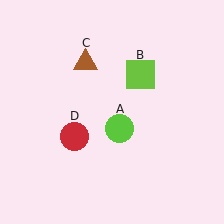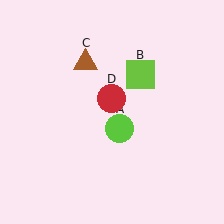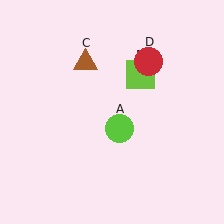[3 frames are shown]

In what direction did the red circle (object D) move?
The red circle (object D) moved up and to the right.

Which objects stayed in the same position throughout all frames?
Lime circle (object A) and lime square (object B) and brown triangle (object C) remained stationary.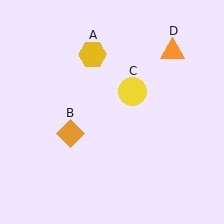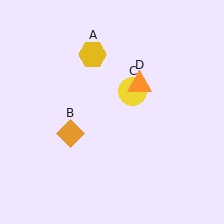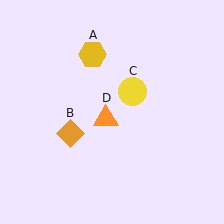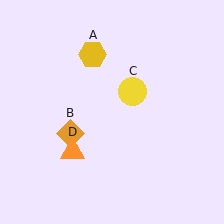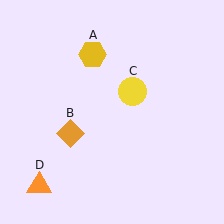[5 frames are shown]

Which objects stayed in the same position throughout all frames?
Yellow hexagon (object A) and orange diamond (object B) and yellow circle (object C) remained stationary.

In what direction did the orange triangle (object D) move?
The orange triangle (object D) moved down and to the left.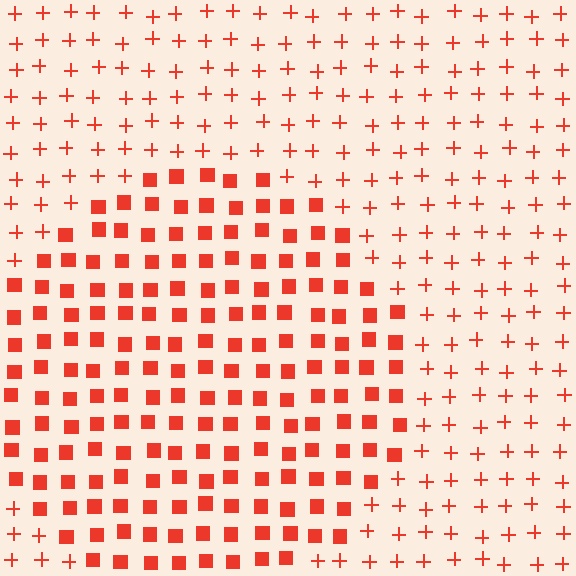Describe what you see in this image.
The image is filled with small red elements arranged in a uniform grid. A circle-shaped region contains squares, while the surrounding area contains plus signs. The boundary is defined purely by the change in element shape.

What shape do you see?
I see a circle.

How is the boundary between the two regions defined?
The boundary is defined by a change in element shape: squares inside vs. plus signs outside. All elements share the same color and spacing.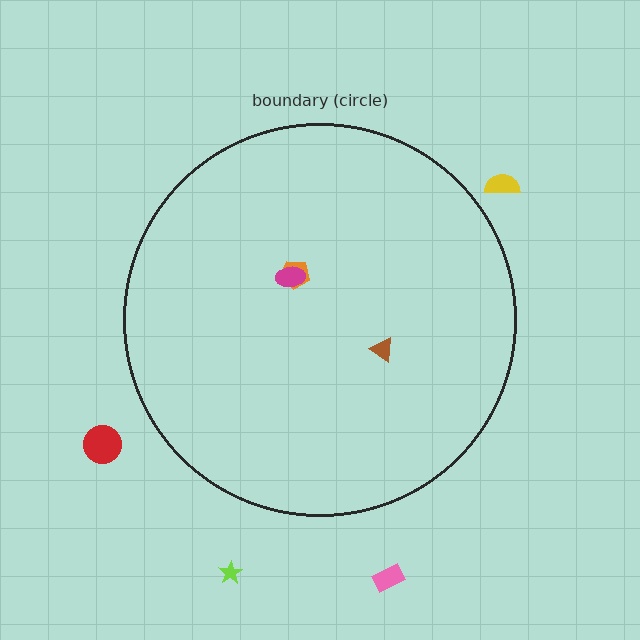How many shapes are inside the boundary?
3 inside, 4 outside.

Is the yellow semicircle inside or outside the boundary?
Outside.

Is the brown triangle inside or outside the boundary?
Inside.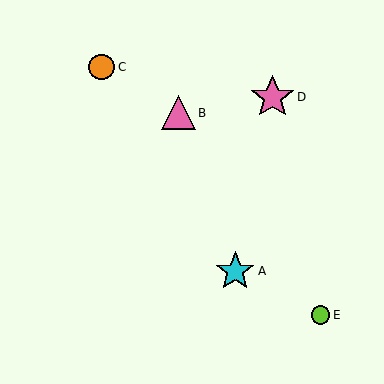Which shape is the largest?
The pink star (labeled D) is the largest.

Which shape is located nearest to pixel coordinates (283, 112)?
The pink star (labeled D) at (273, 97) is nearest to that location.